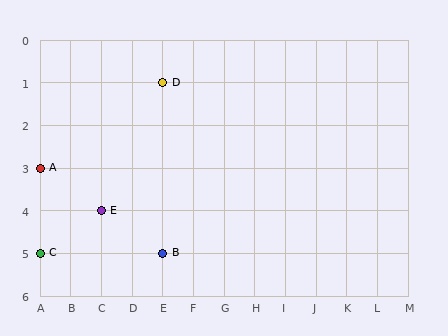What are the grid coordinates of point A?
Point A is at grid coordinates (A, 3).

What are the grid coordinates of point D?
Point D is at grid coordinates (E, 1).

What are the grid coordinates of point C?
Point C is at grid coordinates (A, 5).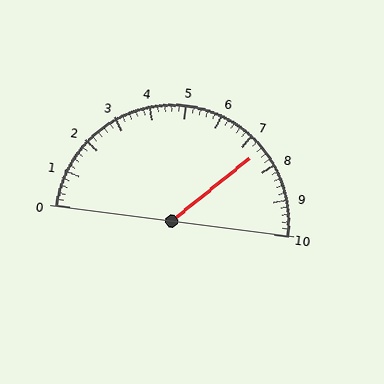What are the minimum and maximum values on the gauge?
The gauge ranges from 0 to 10.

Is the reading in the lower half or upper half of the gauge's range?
The reading is in the upper half of the range (0 to 10).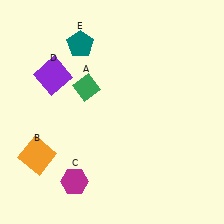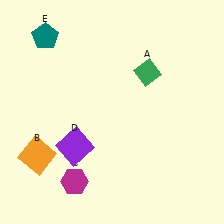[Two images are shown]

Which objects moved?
The objects that moved are: the green diamond (A), the purple square (D), the teal pentagon (E).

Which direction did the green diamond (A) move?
The green diamond (A) moved right.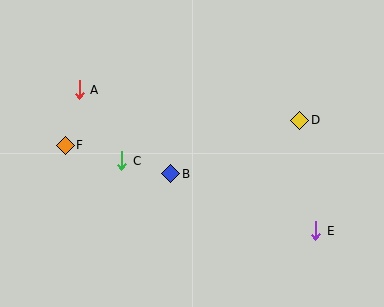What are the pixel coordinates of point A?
Point A is at (79, 90).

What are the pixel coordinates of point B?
Point B is at (171, 174).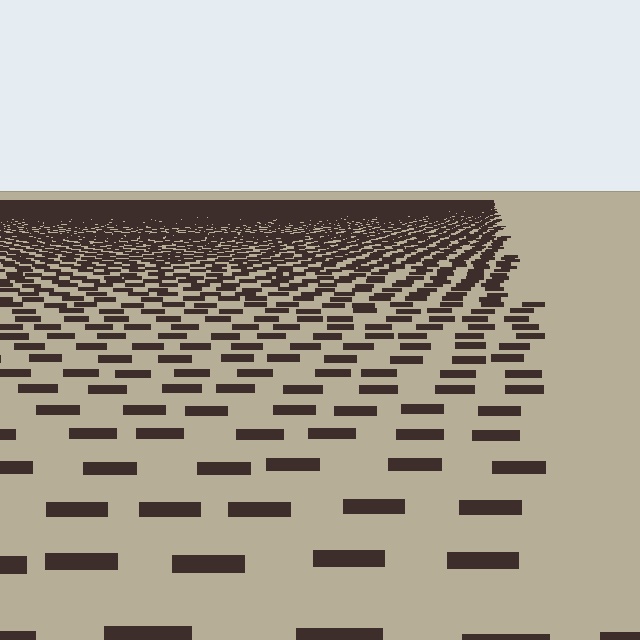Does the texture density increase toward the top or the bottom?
Density increases toward the top.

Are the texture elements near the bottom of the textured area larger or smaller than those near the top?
Larger. Near the bottom, elements are closer to the viewer and appear at a bigger on-screen size.